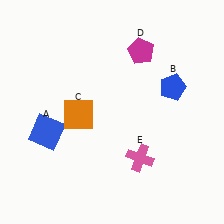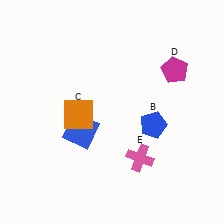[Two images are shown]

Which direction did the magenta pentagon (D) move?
The magenta pentagon (D) moved right.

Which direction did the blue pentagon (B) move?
The blue pentagon (B) moved down.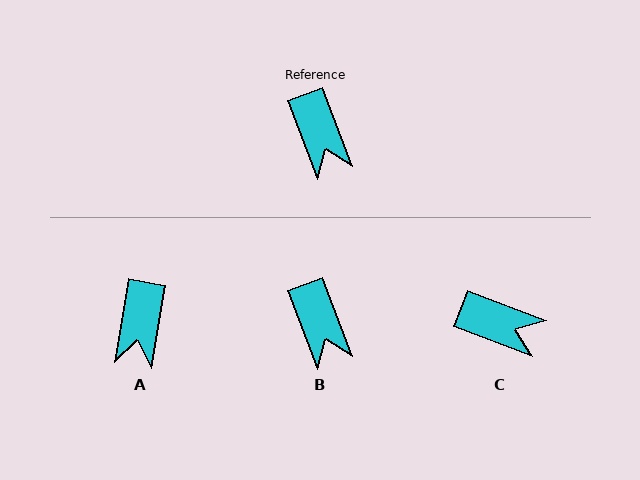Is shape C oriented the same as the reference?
No, it is off by about 49 degrees.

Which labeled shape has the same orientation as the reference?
B.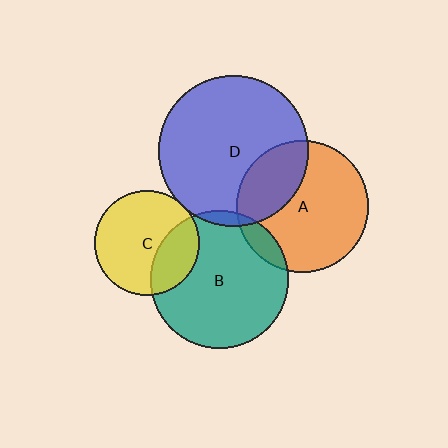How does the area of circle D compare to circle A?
Approximately 1.3 times.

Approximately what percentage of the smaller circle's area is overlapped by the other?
Approximately 5%.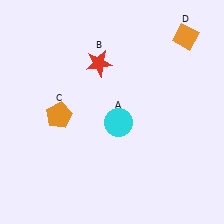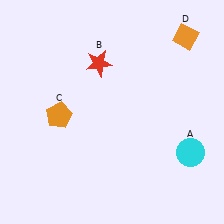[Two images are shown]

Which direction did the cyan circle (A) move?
The cyan circle (A) moved right.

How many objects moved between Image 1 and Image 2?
1 object moved between the two images.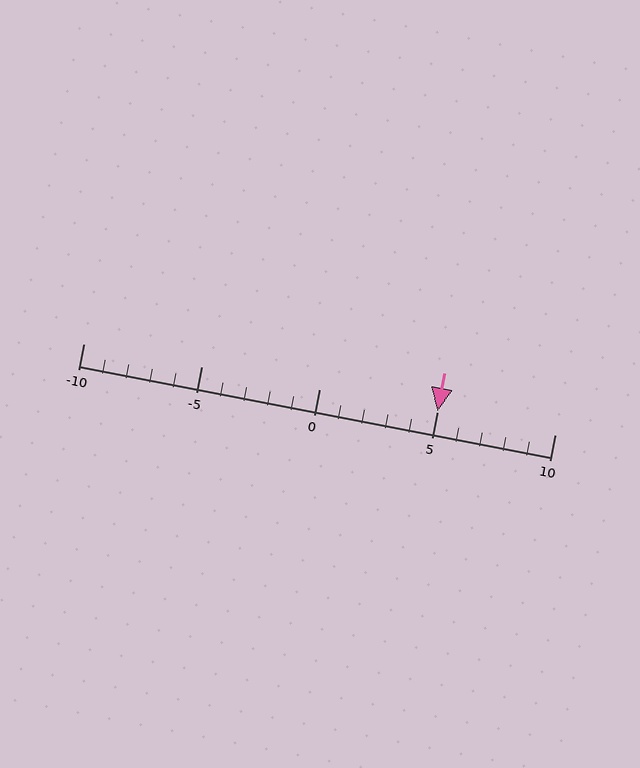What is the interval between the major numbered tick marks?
The major tick marks are spaced 5 units apart.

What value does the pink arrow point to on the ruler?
The pink arrow points to approximately 5.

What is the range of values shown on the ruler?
The ruler shows values from -10 to 10.